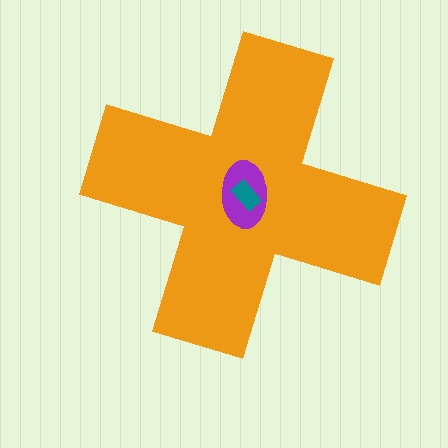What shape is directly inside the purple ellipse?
The teal rectangle.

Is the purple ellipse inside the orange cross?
Yes.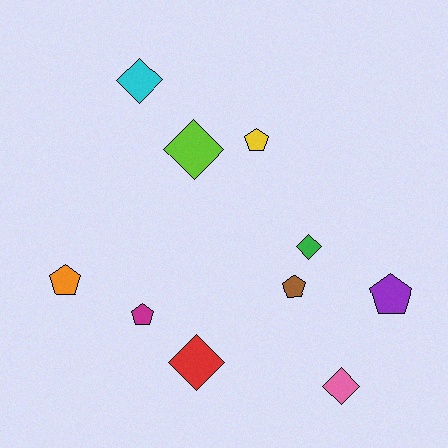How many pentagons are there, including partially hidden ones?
There are 5 pentagons.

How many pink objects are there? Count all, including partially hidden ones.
There is 1 pink object.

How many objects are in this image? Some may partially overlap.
There are 10 objects.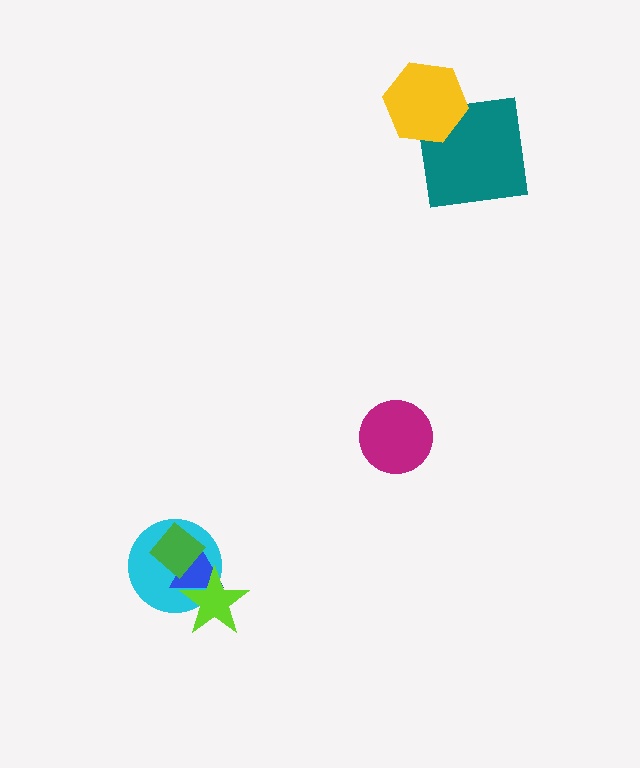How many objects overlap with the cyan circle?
3 objects overlap with the cyan circle.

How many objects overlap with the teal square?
1 object overlaps with the teal square.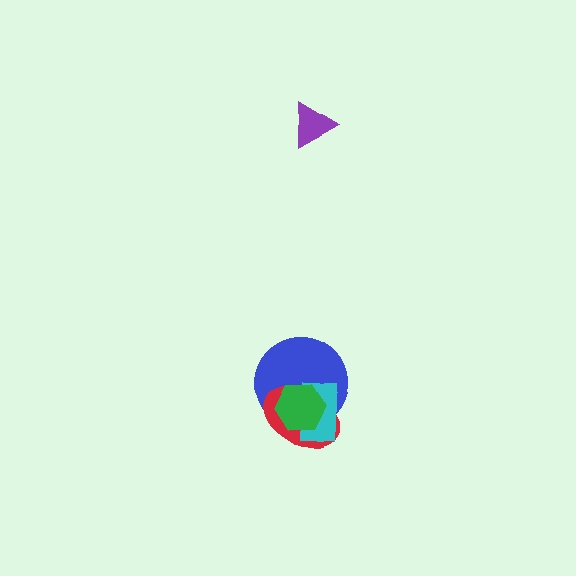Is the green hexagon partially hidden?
No, no other shape covers it.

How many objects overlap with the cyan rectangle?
3 objects overlap with the cyan rectangle.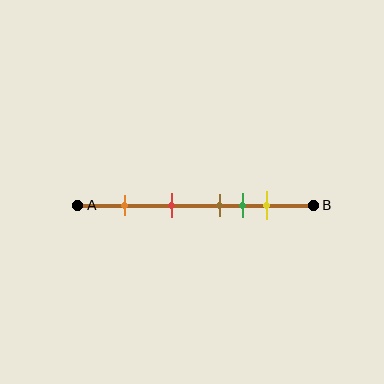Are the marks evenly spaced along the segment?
No, the marks are not evenly spaced.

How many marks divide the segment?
There are 5 marks dividing the segment.